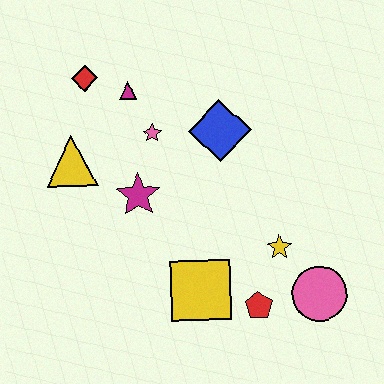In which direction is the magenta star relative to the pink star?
The magenta star is below the pink star.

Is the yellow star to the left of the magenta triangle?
No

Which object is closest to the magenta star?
The pink star is closest to the magenta star.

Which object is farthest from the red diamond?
The pink circle is farthest from the red diamond.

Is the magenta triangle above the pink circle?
Yes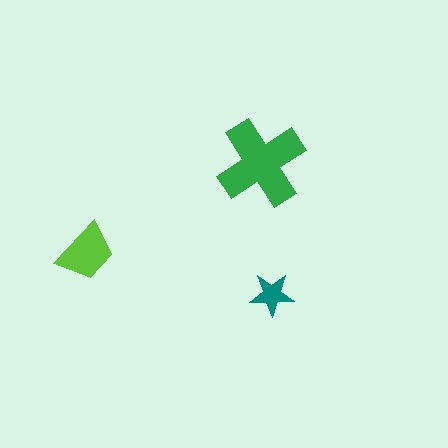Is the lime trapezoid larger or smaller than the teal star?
Larger.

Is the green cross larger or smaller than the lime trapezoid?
Larger.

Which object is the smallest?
The teal star.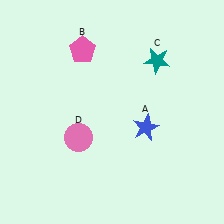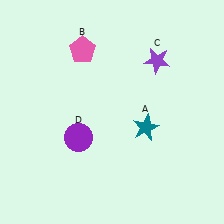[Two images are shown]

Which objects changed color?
A changed from blue to teal. C changed from teal to purple. D changed from pink to purple.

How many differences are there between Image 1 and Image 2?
There are 3 differences between the two images.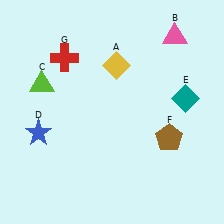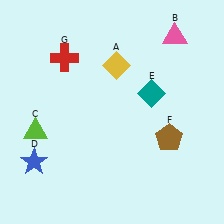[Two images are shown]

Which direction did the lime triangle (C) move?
The lime triangle (C) moved down.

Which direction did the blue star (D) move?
The blue star (D) moved down.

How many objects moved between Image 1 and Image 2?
3 objects moved between the two images.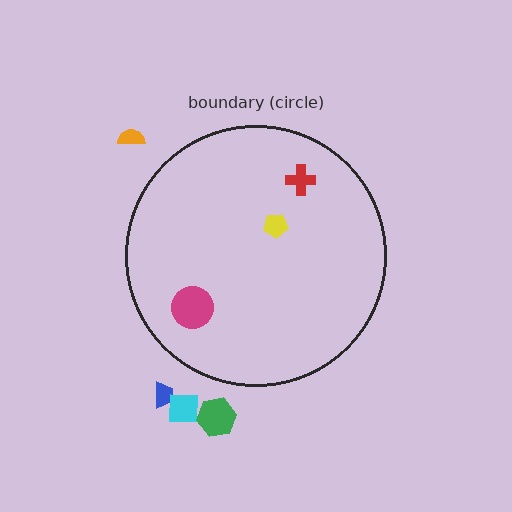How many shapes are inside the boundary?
3 inside, 4 outside.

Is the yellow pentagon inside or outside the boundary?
Inside.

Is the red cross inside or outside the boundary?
Inside.